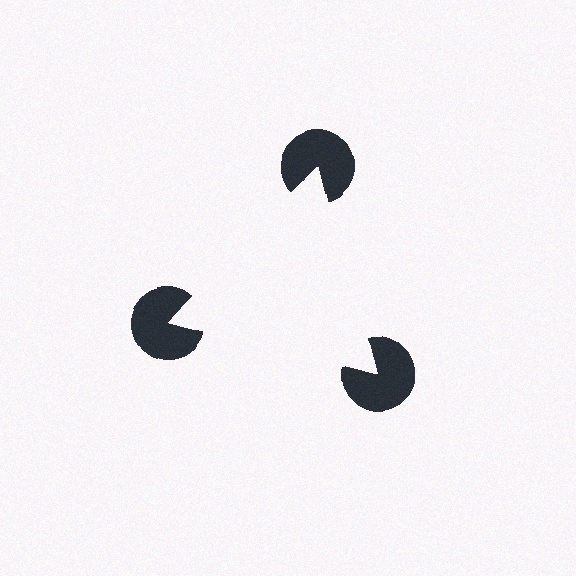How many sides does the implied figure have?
3 sides.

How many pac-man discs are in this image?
There are 3 — one at each vertex of the illusory triangle.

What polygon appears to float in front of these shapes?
An illusory triangle — its edges are inferred from the aligned wedge cuts in the pac-man discs, not physically drawn.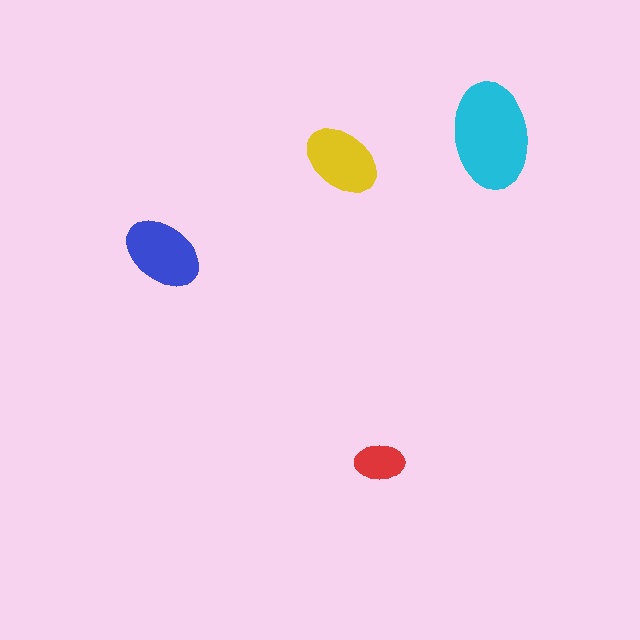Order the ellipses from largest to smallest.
the cyan one, the blue one, the yellow one, the red one.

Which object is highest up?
The cyan ellipse is topmost.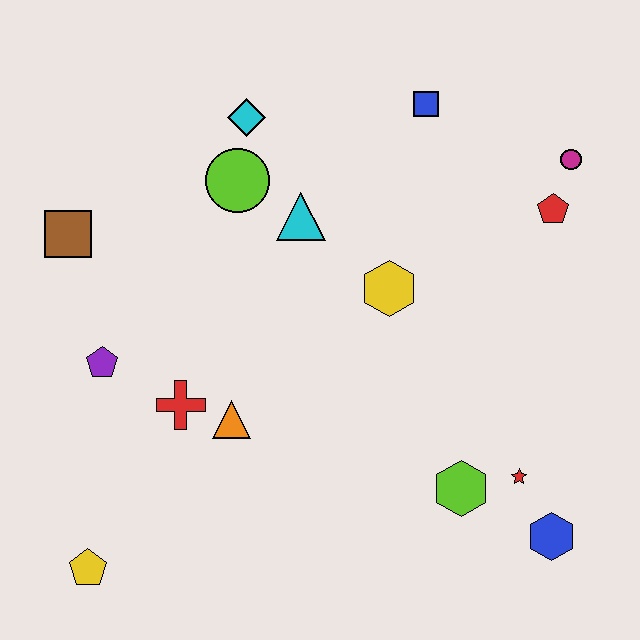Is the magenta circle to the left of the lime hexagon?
No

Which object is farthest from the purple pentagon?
The magenta circle is farthest from the purple pentagon.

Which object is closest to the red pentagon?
The magenta circle is closest to the red pentagon.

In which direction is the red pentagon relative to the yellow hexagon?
The red pentagon is to the right of the yellow hexagon.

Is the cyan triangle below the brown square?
No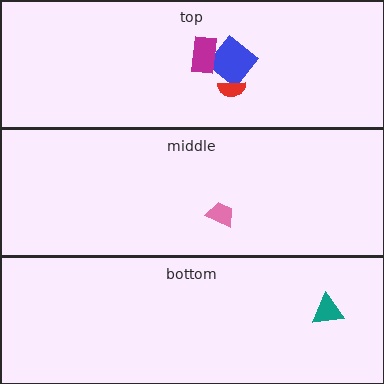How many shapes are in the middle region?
1.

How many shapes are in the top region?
3.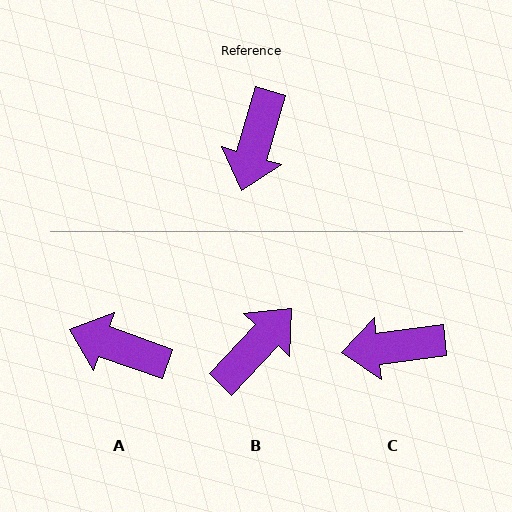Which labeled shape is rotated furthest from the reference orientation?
B, about 153 degrees away.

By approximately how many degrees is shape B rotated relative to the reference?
Approximately 153 degrees counter-clockwise.